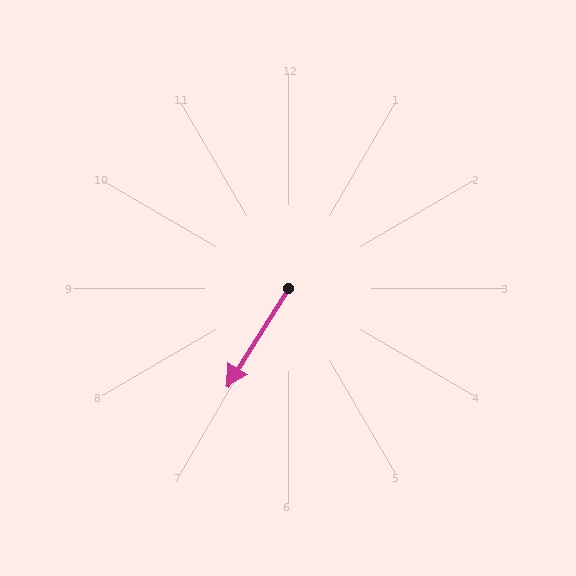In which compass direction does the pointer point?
Southwest.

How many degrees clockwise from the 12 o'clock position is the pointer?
Approximately 212 degrees.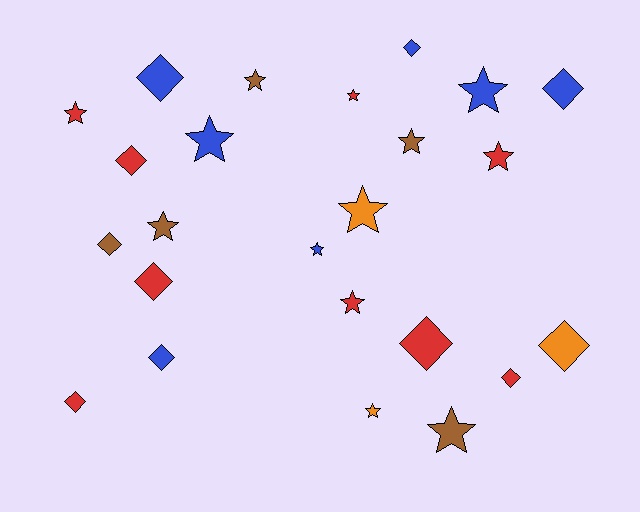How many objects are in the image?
There are 24 objects.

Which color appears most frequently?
Red, with 9 objects.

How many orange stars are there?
There are 2 orange stars.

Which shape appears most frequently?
Star, with 13 objects.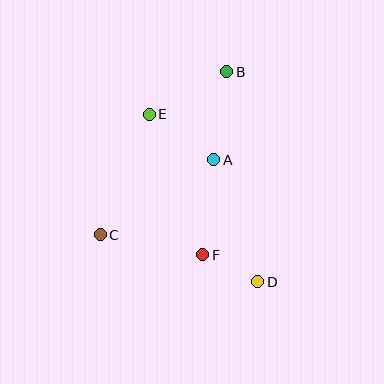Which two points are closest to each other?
Points D and F are closest to each other.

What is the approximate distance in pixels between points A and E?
The distance between A and E is approximately 79 pixels.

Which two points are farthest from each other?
Points B and D are farthest from each other.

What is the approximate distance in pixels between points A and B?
The distance between A and B is approximately 89 pixels.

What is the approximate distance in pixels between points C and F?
The distance between C and F is approximately 105 pixels.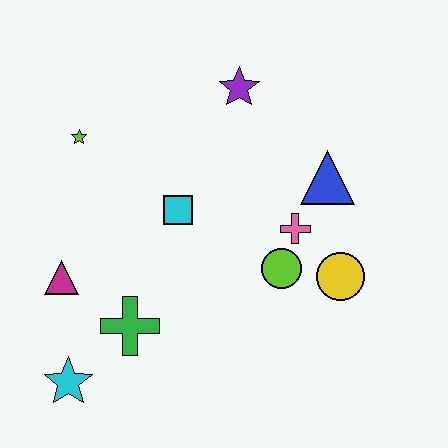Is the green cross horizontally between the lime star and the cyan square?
Yes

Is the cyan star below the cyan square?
Yes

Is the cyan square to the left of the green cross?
No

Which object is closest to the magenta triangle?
The green cross is closest to the magenta triangle.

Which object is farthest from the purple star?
The cyan star is farthest from the purple star.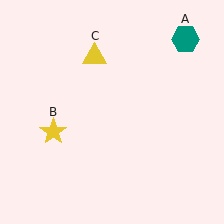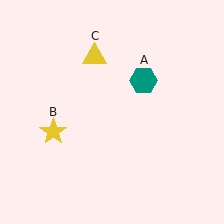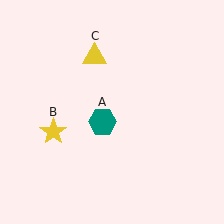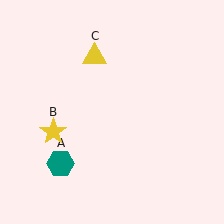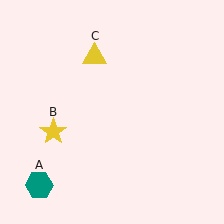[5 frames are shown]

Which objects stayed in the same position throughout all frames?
Yellow star (object B) and yellow triangle (object C) remained stationary.